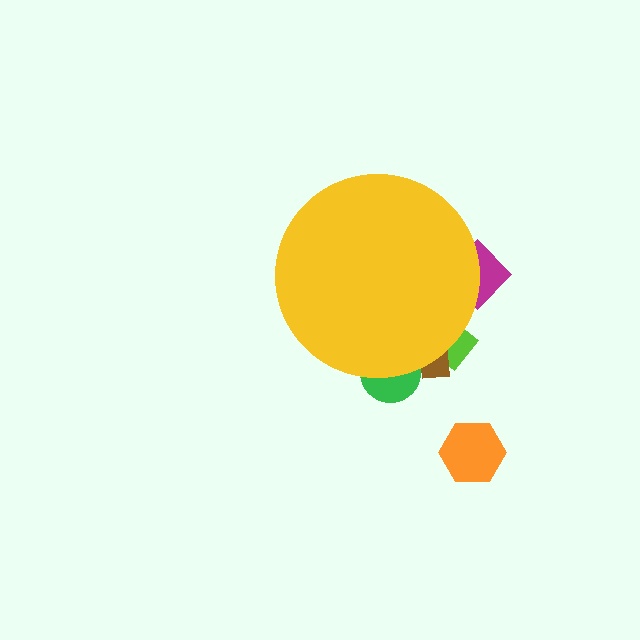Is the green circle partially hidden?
Yes, the green circle is partially hidden behind the yellow circle.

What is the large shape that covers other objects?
A yellow circle.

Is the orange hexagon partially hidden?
No, the orange hexagon is fully visible.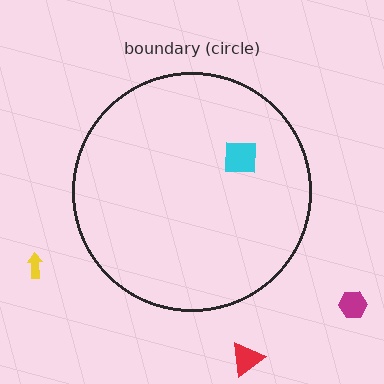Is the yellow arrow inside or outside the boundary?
Outside.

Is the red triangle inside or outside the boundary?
Outside.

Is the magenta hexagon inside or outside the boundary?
Outside.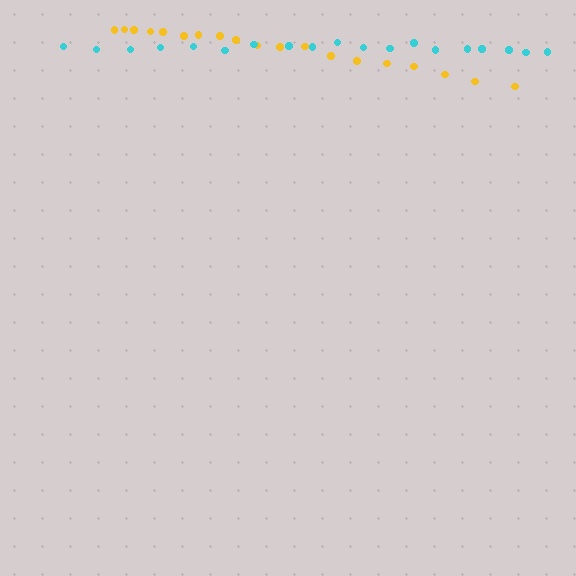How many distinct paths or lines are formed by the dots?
There are 2 distinct paths.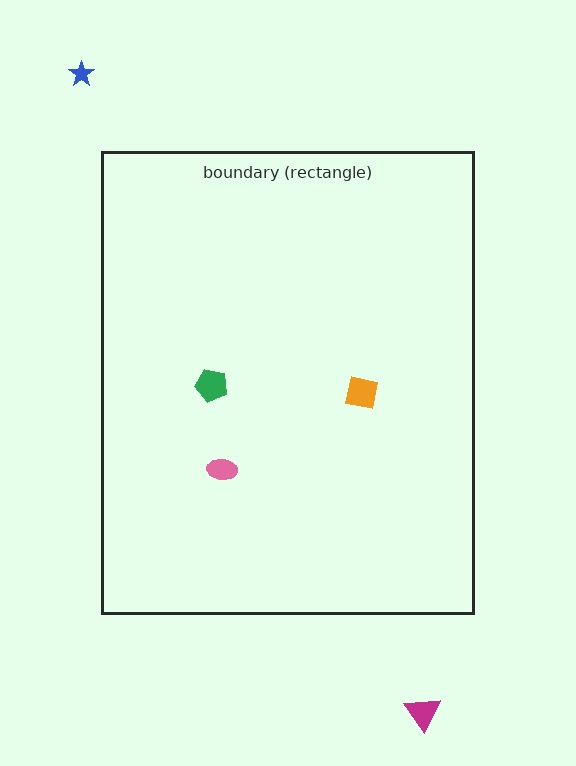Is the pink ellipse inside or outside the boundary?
Inside.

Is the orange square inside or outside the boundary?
Inside.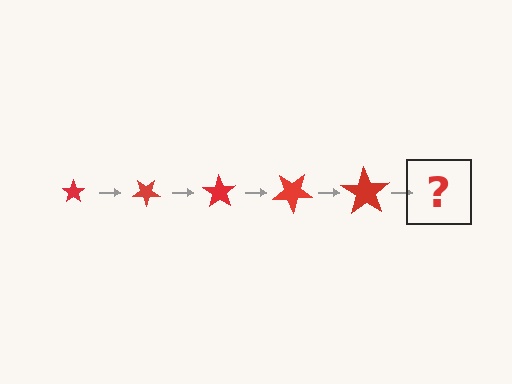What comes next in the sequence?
The next element should be a star, larger than the previous one and rotated 175 degrees from the start.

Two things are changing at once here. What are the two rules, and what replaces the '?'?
The two rules are that the star grows larger each step and it rotates 35 degrees each step. The '?' should be a star, larger than the previous one and rotated 175 degrees from the start.